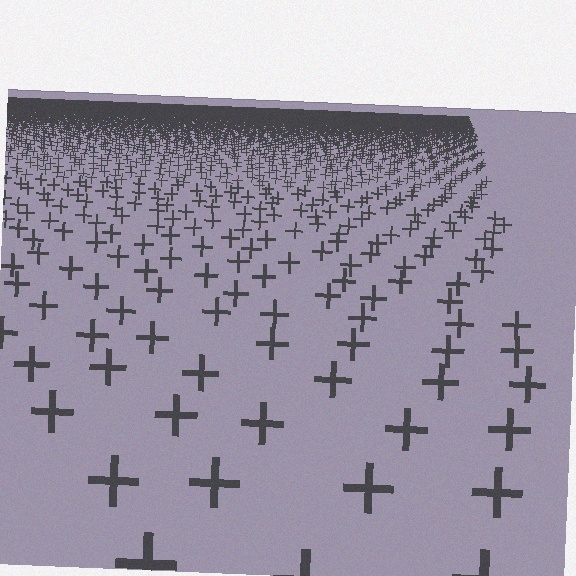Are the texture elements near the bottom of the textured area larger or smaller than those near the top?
Larger. Near the bottom, elements are closer to the viewer and appear at a bigger on-screen size.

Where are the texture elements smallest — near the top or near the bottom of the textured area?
Near the top.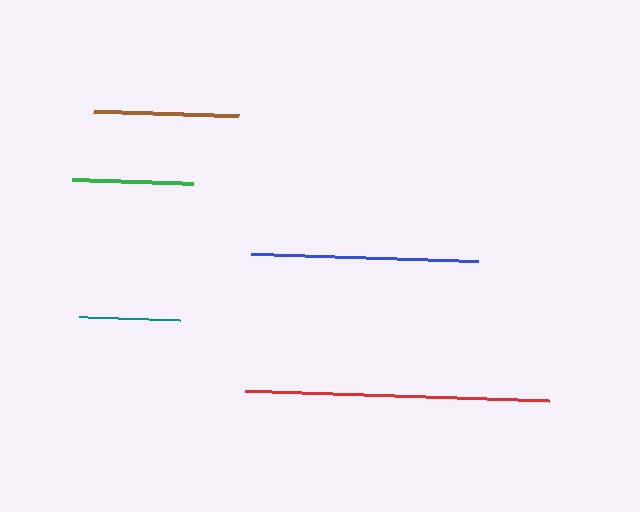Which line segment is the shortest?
The teal line is the shortest at approximately 101 pixels.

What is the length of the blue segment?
The blue segment is approximately 226 pixels long.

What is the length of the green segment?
The green segment is approximately 121 pixels long.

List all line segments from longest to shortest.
From longest to shortest: red, blue, brown, green, teal.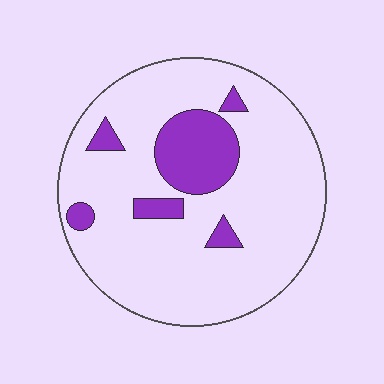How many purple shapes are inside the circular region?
6.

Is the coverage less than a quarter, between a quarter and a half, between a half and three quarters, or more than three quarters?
Less than a quarter.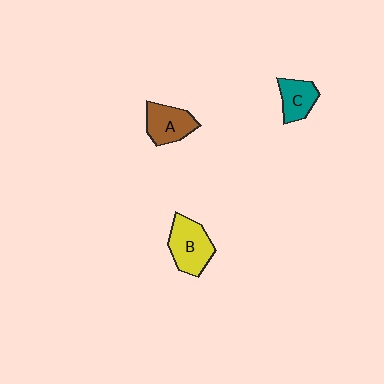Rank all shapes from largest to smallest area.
From largest to smallest: B (yellow), A (brown), C (teal).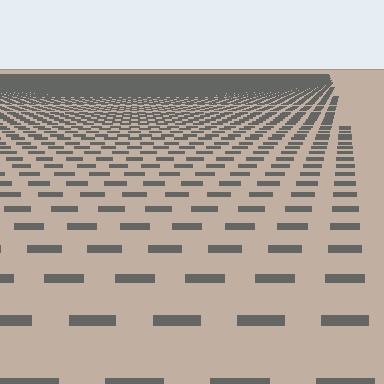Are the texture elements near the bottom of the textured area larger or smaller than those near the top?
Larger. Near the bottom, elements are closer to the viewer and appear at a bigger on-screen size.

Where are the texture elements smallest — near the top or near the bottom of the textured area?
Near the top.